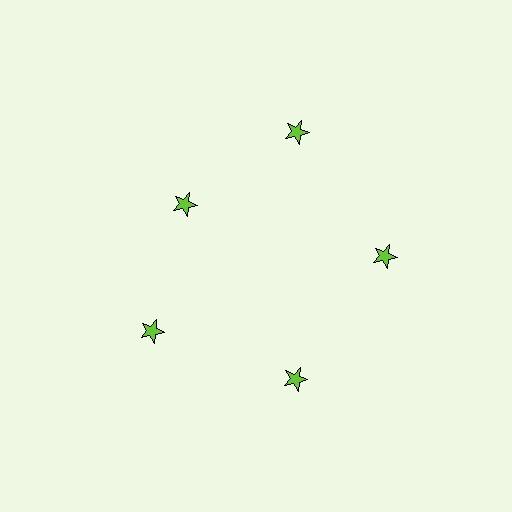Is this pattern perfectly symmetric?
No. The 5 lime stars are arranged in a ring, but one element near the 10 o'clock position is pulled inward toward the center, breaking the 5-fold rotational symmetry.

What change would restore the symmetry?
The symmetry would be restored by moving it outward, back onto the ring so that all 5 stars sit at equal angles and equal distance from the center.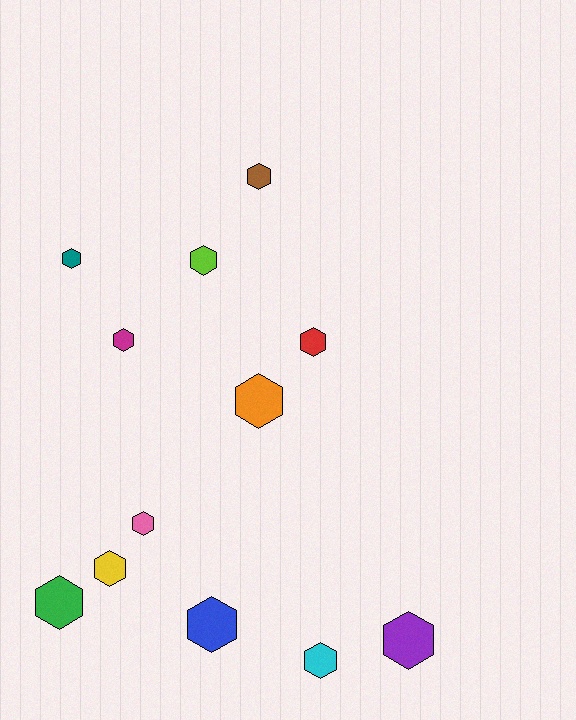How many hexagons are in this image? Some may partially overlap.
There are 12 hexagons.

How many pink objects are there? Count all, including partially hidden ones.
There is 1 pink object.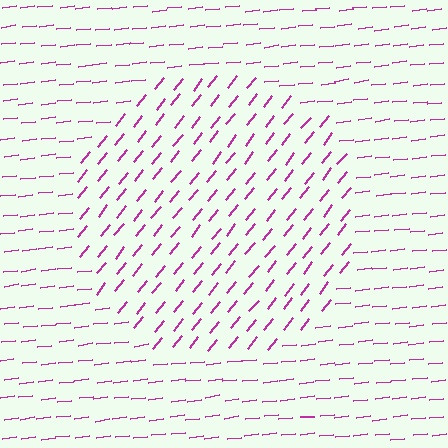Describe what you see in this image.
The image is filled with small magenta line segments. A circle region in the image has lines oriented differently from the surrounding lines, creating a visible texture boundary.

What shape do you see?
I see a circle.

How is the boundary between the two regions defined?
The boundary is defined purely by a change in line orientation (approximately 45 degrees difference). All lines are the same color and thickness.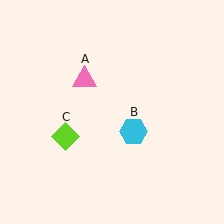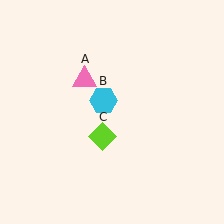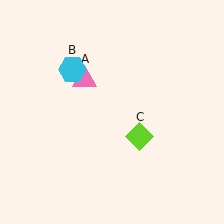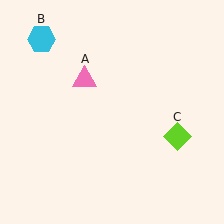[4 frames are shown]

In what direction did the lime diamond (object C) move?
The lime diamond (object C) moved right.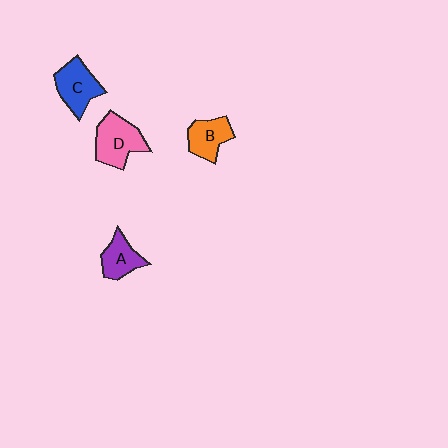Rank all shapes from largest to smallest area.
From largest to smallest: D (pink), C (blue), B (orange), A (purple).